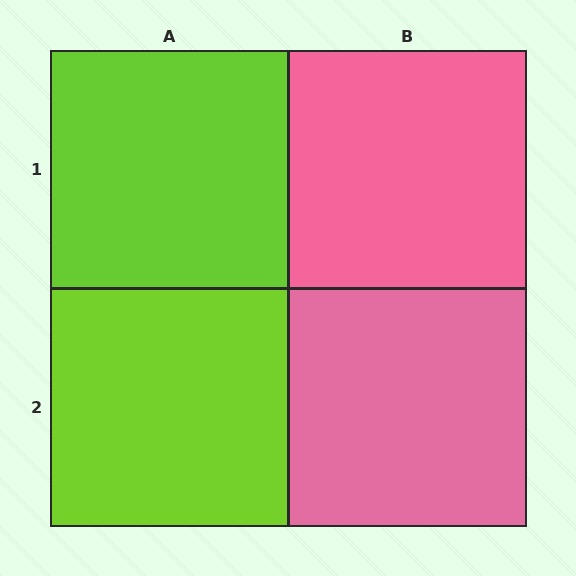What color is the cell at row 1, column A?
Lime.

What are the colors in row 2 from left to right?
Lime, pink.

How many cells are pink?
2 cells are pink.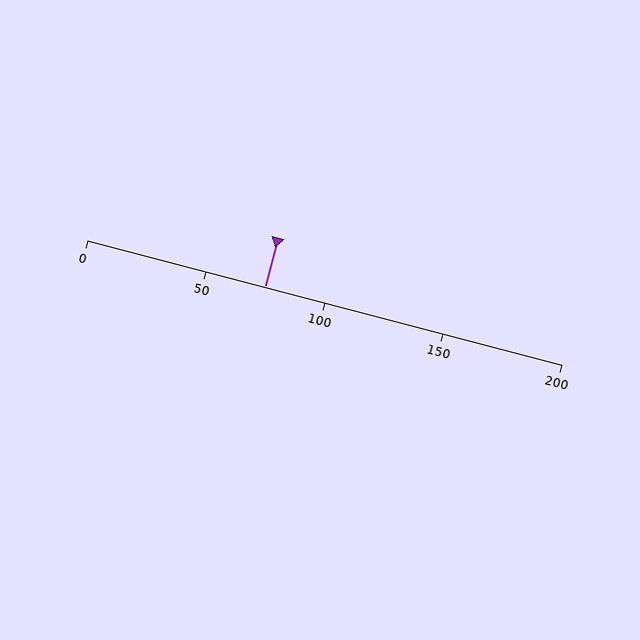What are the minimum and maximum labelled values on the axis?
The axis runs from 0 to 200.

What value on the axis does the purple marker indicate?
The marker indicates approximately 75.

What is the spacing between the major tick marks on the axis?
The major ticks are spaced 50 apart.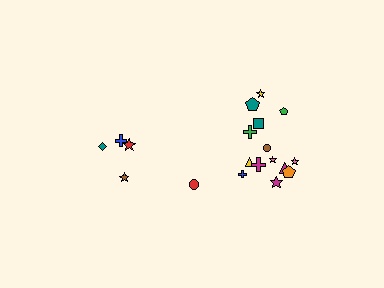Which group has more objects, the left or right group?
The right group.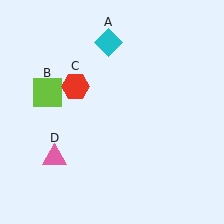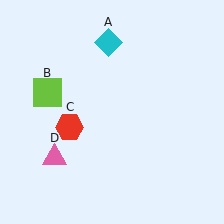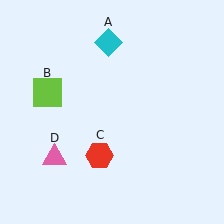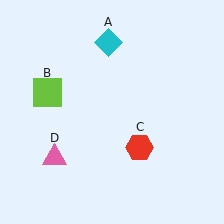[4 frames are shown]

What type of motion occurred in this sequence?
The red hexagon (object C) rotated counterclockwise around the center of the scene.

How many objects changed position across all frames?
1 object changed position: red hexagon (object C).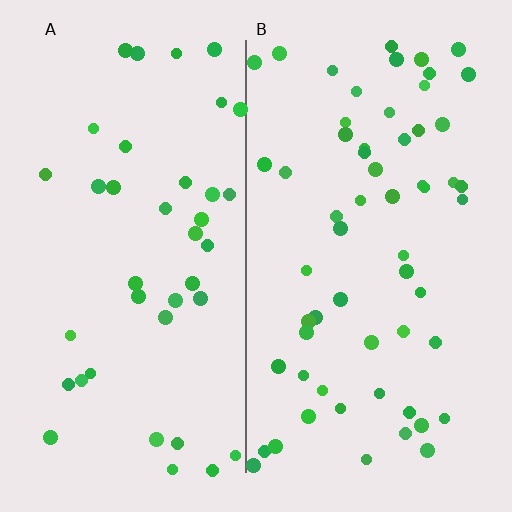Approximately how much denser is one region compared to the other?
Approximately 1.5× — region B over region A.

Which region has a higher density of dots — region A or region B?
B (the right).